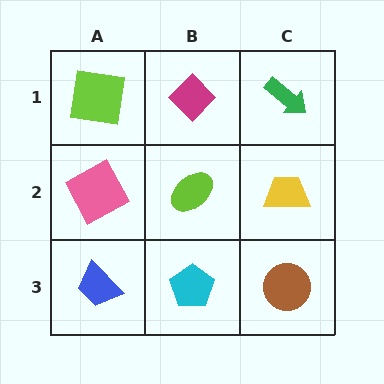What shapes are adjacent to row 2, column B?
A magenta diamond (row 1, column B), a cyan pentagon (row 3, column B), a pink square (row 2, column A), a yellow trapezoid (row 2, column C).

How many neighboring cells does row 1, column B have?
3.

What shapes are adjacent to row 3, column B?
A lime ellipse (row 2, column B), a blue trapezoid (row 3, column A), a brown circle (row 3, column C).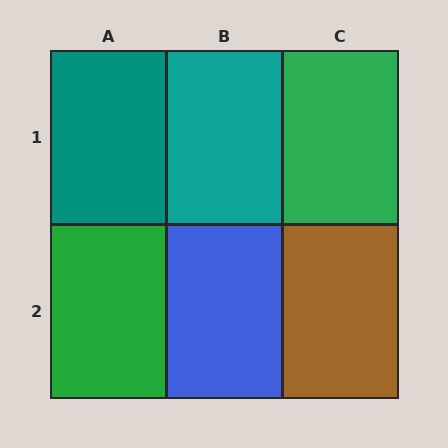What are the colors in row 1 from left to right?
Teal, teal, green.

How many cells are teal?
2 cells are teal.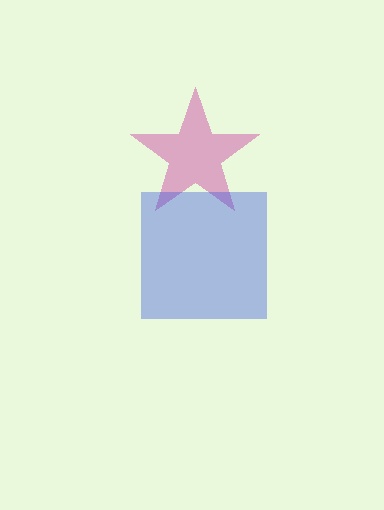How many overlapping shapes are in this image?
There are 2 overlapping shapes in the image.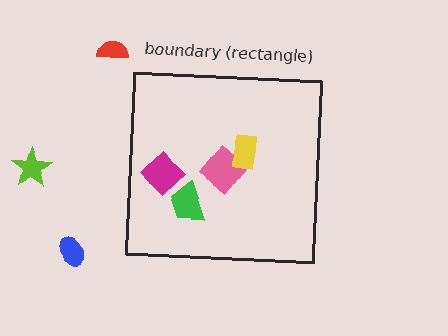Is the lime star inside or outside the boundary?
Outside.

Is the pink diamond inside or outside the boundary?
Inside.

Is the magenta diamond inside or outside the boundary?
Inside.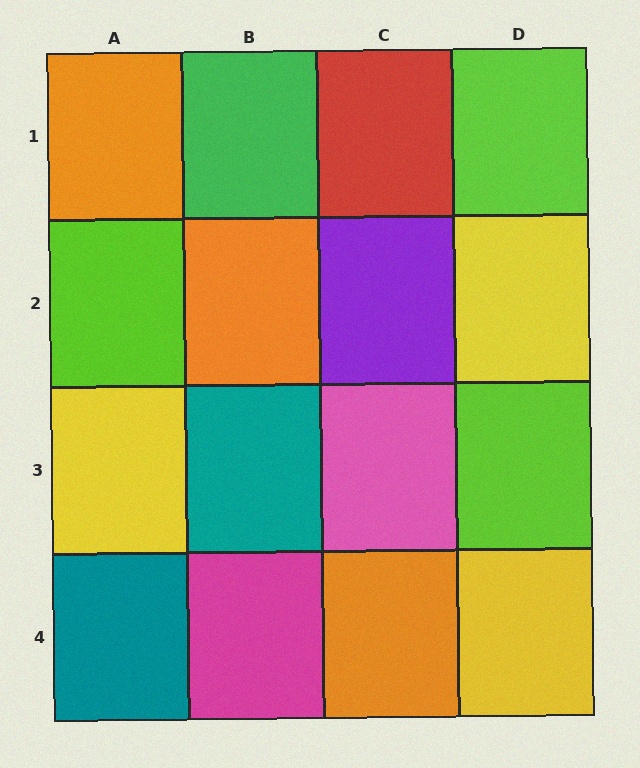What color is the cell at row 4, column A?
Teal.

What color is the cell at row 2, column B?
Orange.